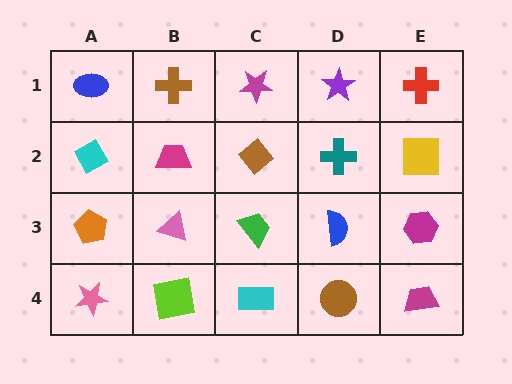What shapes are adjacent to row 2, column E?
A red cross (row 1, column E), a magenta hexagon (row 3, column E), a teal cross (row 2, column D).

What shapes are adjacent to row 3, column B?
A magenta trapezoid (row 2, column B), a lime square (row 4, column B), an orange pentagon (row 3, column A), a green trapezoid (row 3, column C).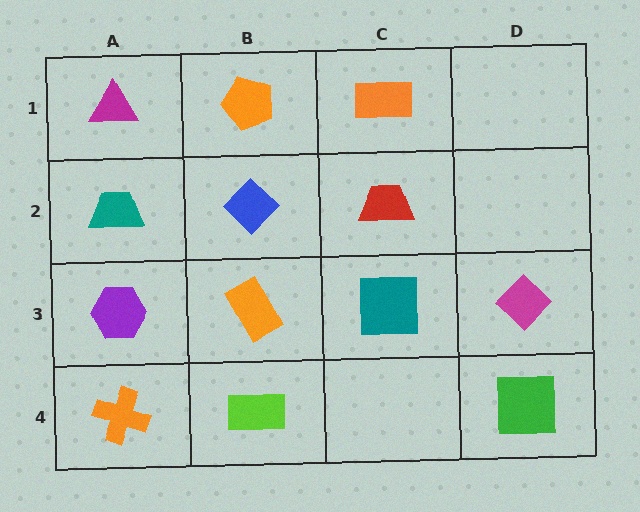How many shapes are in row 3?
4 shapes.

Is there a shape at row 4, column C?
No, that cell is empty.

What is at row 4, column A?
An orange cross.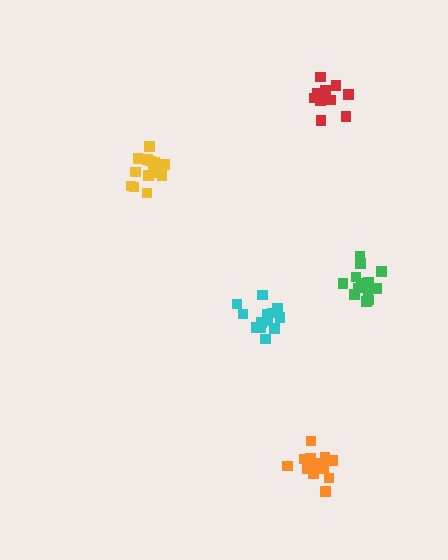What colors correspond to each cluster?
The clusters are colored: yellow, green, red, orange, cyan.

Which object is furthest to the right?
The green cluster is rightmost.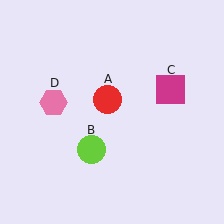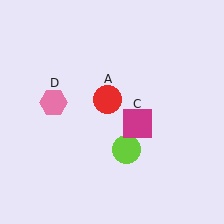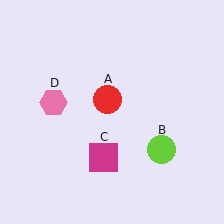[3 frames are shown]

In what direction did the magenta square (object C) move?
The magenta square (object C) moved down and to the left.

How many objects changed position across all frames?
2 objects changed position: lime circle (object B), magenta square (object C).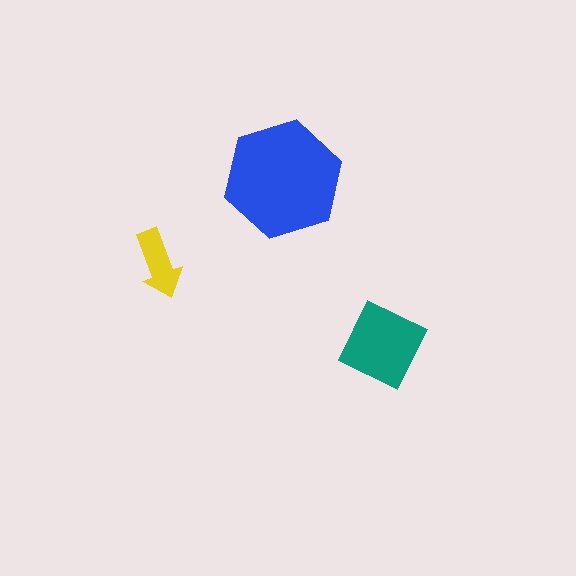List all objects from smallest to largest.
The yellow arrow, the teal diamond, the blue hexagon.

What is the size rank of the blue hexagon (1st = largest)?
1st.